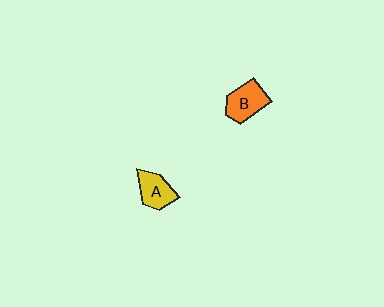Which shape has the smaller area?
Shape A (yellow).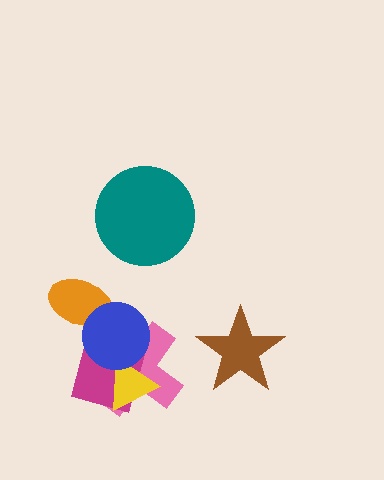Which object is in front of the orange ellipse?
The blue circle is in front of the orange ellipse.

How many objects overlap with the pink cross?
3 objects overlap with the pink cross.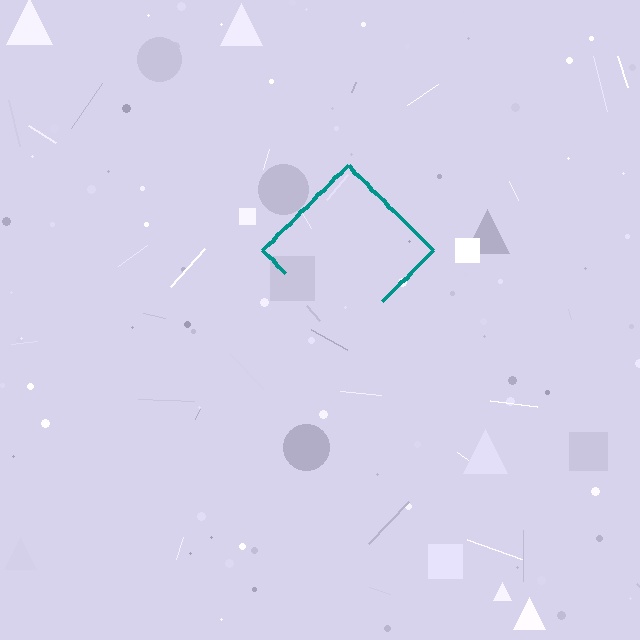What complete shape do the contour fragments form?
The contour fragments form a diamond.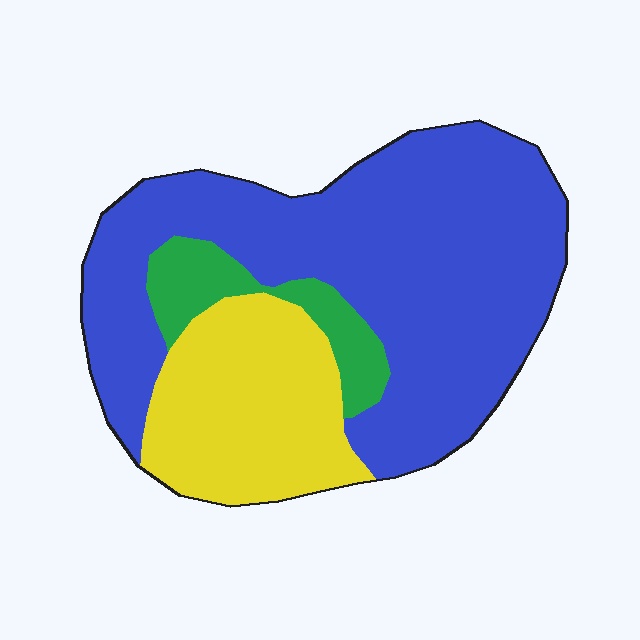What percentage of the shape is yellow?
Yellow covers 26% of the shape.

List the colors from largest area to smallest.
From largest to smallest: blue, yellow, green.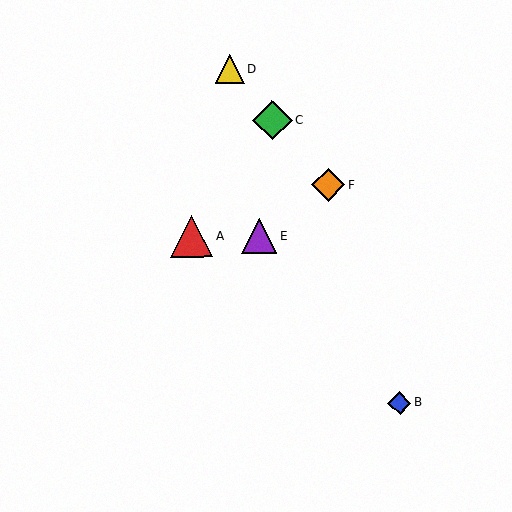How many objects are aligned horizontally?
2 objects (A, E) are aligned horizontally.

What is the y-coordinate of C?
Object C is at y≈120.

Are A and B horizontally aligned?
No, A is at y≈236 and B is at y≈403.